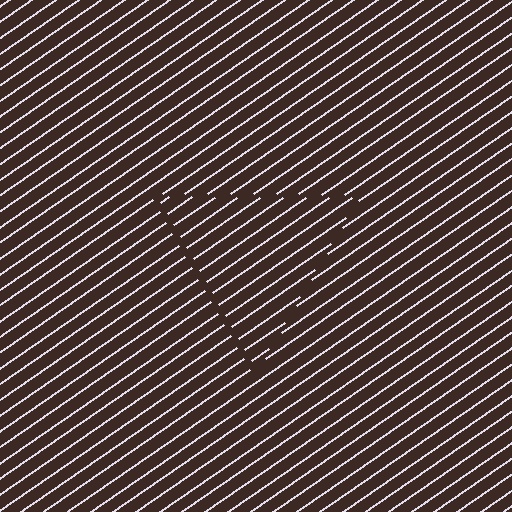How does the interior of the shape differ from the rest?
The interior of the shape contains the same grating, shifted by half a period — the contour is defined by the phase discontinuity where line-ends from the inner and outer gratings abut.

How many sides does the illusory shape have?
3 sides — the line-ends trace a triangle.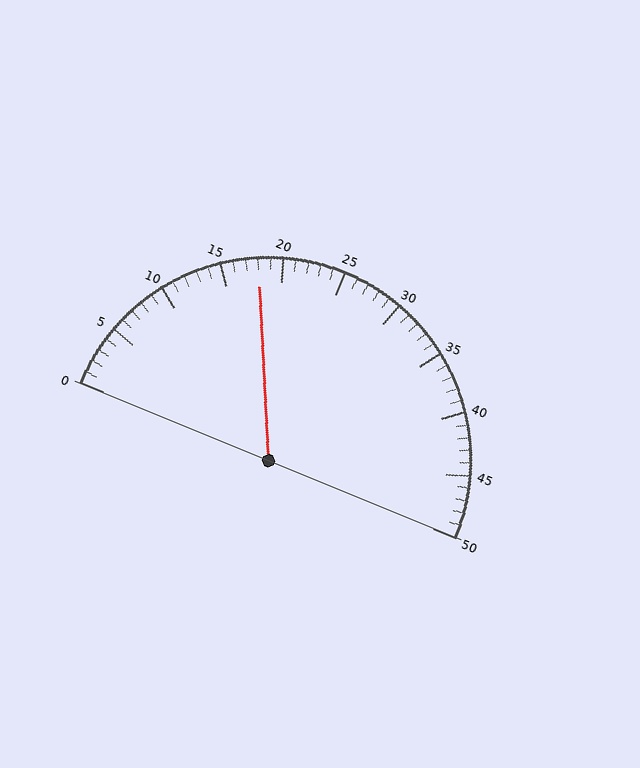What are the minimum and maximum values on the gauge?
The gauge ranges from 0 to 50.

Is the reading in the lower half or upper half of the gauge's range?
The reading is in the lower half of the range (0 to 50).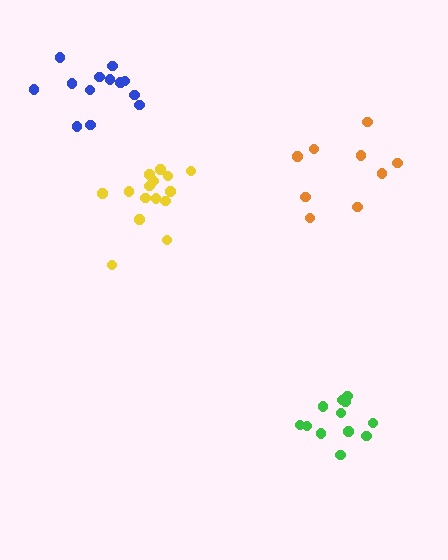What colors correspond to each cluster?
The clusters are colored: yellow, green, orange, blue.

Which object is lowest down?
The green cluster is bottommost.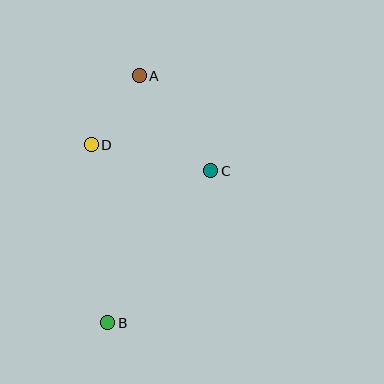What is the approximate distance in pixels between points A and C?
The distance between A and C is approximately 119 pixels.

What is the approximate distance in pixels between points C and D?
The distance between C and D is approximately 123 pixels.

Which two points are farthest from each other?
Points A and B are farthest from each other.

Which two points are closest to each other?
Points A and D are closest to each other.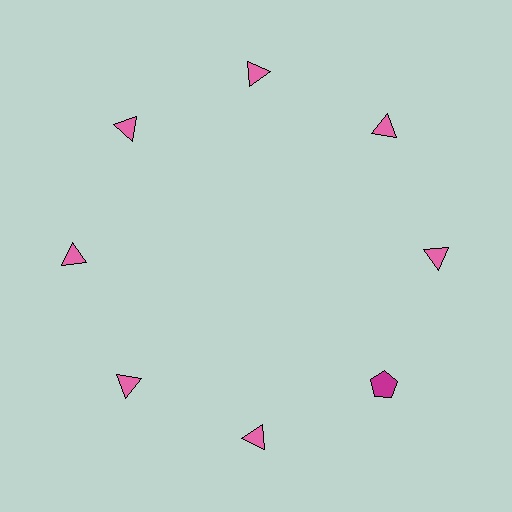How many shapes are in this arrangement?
There are 8 shapes arranged in a ring pattern.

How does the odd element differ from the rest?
It differs in both color (magenta instead of pink) and shape (pentagon instead of triangle).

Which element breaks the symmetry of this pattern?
The magenta pentagon at roughly the 4 o'clock position breaks the symmetry. All other shapes are pink triangles.